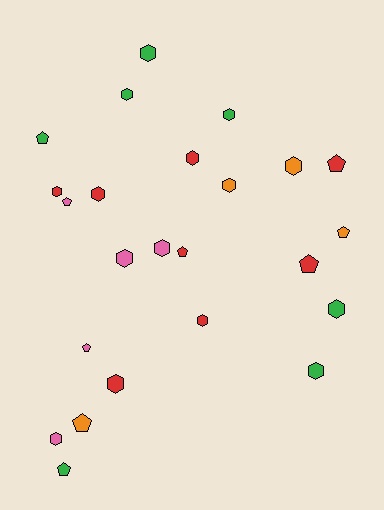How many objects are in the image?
There are 24 objects.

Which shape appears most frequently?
Hexagon, with 15 objects.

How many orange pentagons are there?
There are 2 orange pentagons.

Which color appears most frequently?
Red, with 8 objects.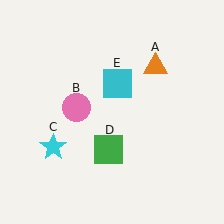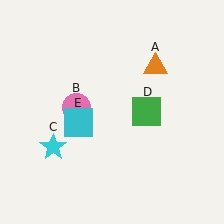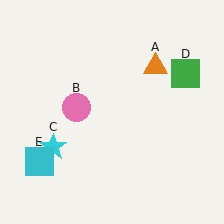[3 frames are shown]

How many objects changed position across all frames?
2 objects changed position: green square (object D), cyan square (object E).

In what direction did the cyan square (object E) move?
The cyan square (object E) moved down and to the left.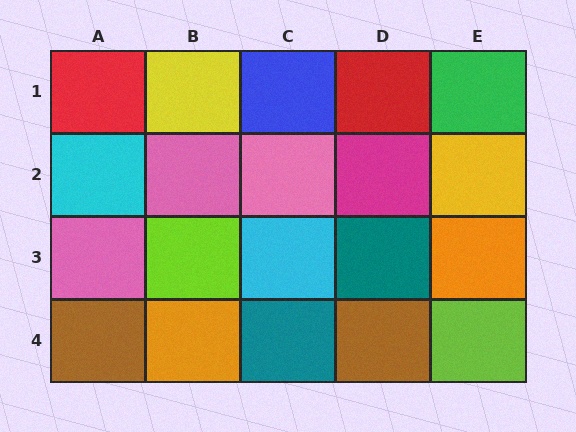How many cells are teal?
2 cells are teal.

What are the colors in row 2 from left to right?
Cyan, pink, pink, magenta, yellow.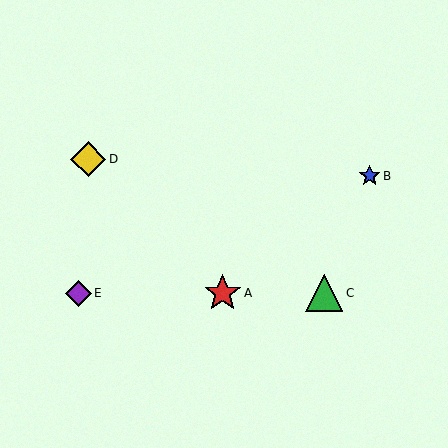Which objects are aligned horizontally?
Objects A, C, E are aligned horizontally.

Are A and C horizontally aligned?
Yes, both are at y≈293.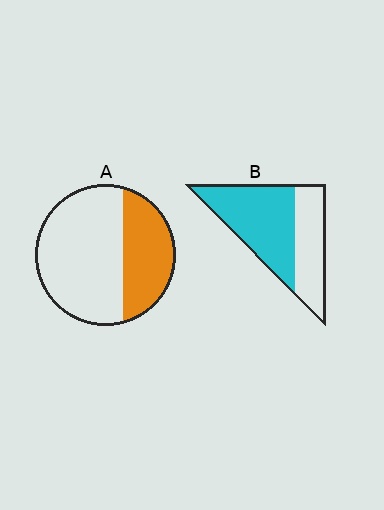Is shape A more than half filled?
No.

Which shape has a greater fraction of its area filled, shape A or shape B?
Shape B.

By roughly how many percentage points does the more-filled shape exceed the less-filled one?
By roughly 25 percentage points (B over A).